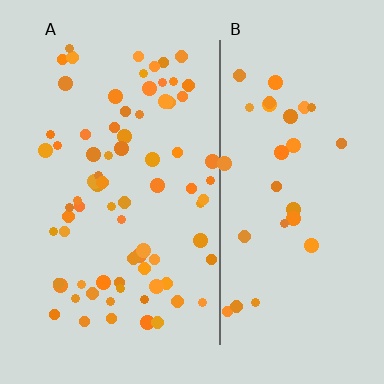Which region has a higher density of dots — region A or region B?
A (the left).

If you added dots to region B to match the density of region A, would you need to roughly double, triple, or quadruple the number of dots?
Approximately double.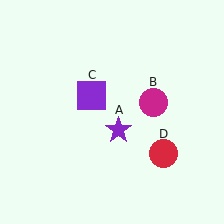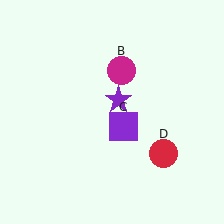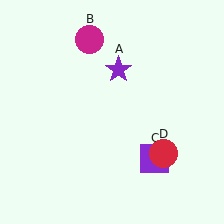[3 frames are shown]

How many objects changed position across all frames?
3 objects changed position: purple star (object A), magenta circle (object B), purple square (object C).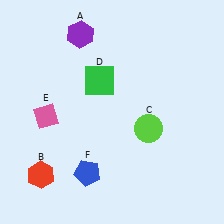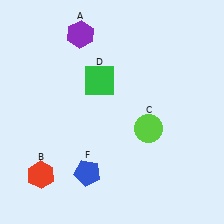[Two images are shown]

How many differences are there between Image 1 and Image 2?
There is 1 difference between the two images.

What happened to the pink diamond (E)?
The pink diamond (E) was removed in Image 2. It was in the bottom-left area of Image 1.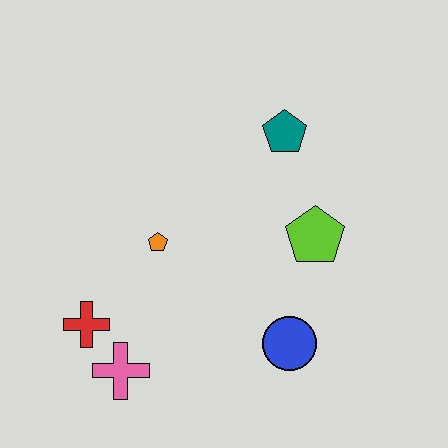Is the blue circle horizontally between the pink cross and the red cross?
No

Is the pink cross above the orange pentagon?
No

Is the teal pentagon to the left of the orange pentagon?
No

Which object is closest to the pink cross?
The red cross is closest to the pink cross.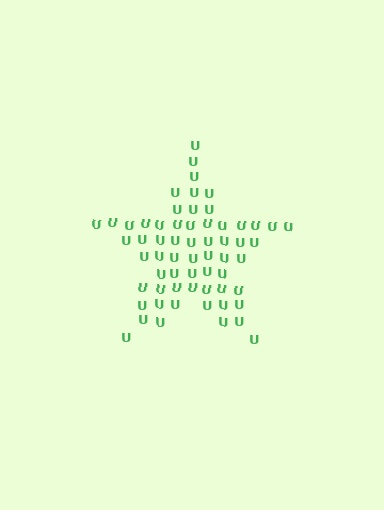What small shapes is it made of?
It is made of small letter U's.